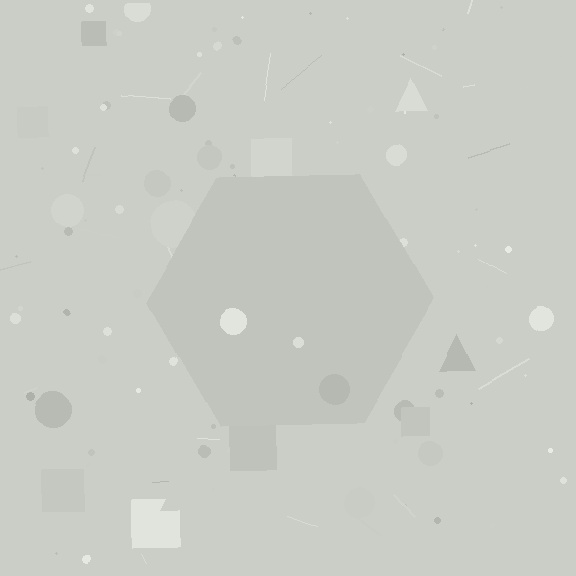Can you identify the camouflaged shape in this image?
The camouflaged shape is a hexagon.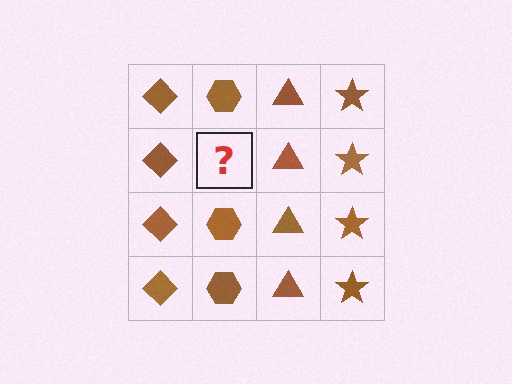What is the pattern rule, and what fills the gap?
The rule is that each column has a consistent shape. The gap should be filled with a brown hexagon.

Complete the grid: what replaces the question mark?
The question mark should be replaced with a brown hexagon.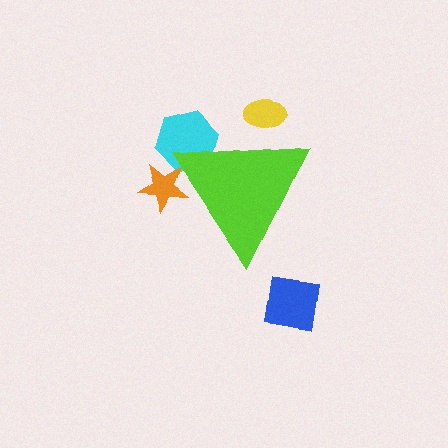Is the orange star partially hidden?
Yes, the orange star is partially hidden behind the lime triangle.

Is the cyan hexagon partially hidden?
Yes, the cyan hexagon is partially hidden behind the lime triangle.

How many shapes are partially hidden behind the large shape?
3 shapes are partially hidden.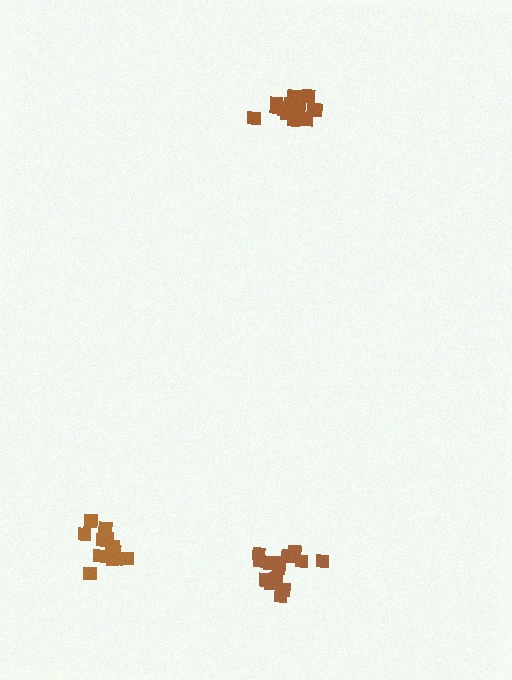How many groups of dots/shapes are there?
There are 3 groups.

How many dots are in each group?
Group 1: 16 dots, Group 2: 13 dots, Group 3: 16 dots (45 total).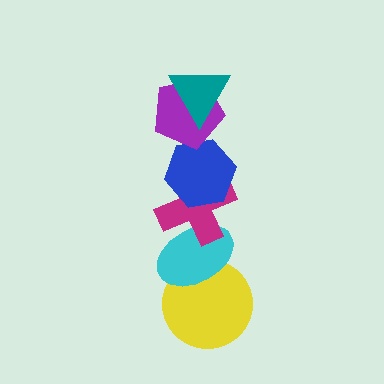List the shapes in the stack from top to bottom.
From top to bottom: the teal triangle, the purple pentagon, the blue hexagon, the magenta cross, the cyan ellipse, the yellow circle.